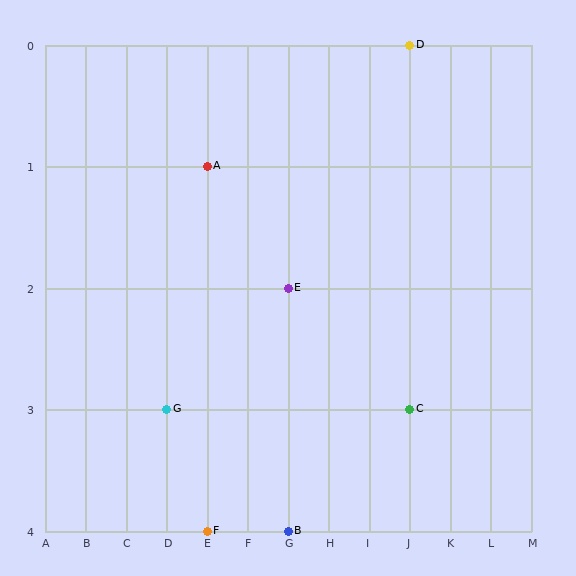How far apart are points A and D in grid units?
Points A and D are 5 columns and 1 row apart (about 5.1 grid units diagonally).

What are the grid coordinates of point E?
Point E is at grid coordinates (G, 2).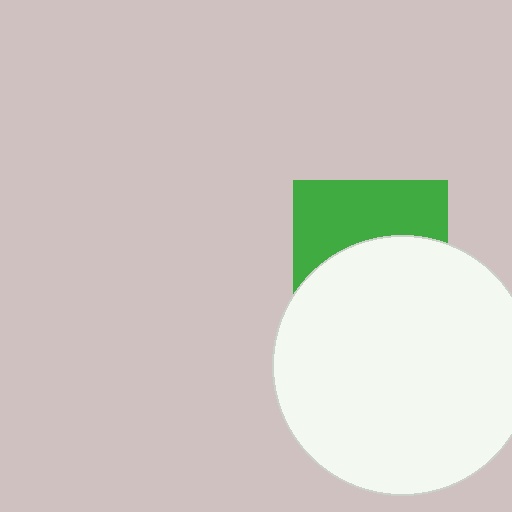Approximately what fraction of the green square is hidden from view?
Roughly 56% of the green square is hidden behind the white circle.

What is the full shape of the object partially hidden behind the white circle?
The partially hidden object is a green square.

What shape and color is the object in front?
The object in front is a white circle.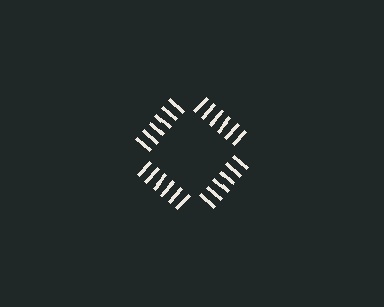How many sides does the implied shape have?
4 sides — the line-ends trace a square.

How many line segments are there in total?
24 — 6 along each of the 4 edges.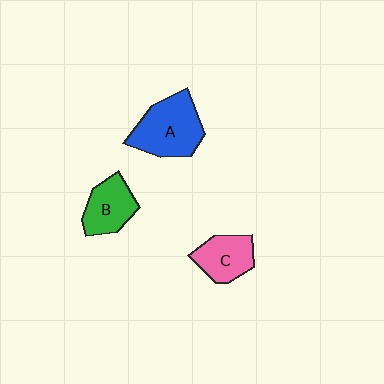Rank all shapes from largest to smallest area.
From largest to smallest: A (blue), B (green), C (pink).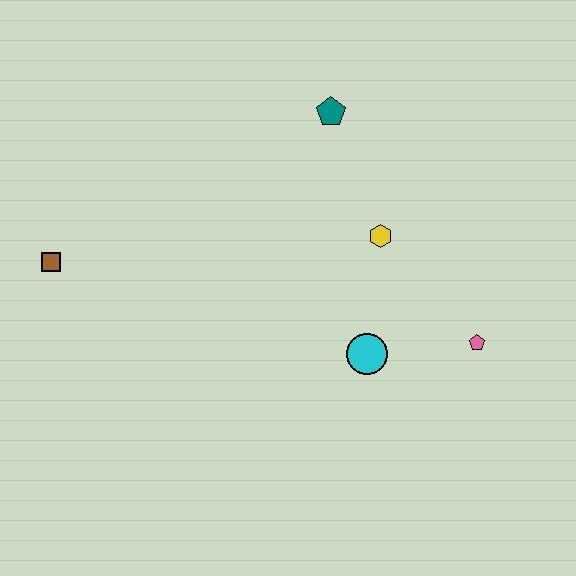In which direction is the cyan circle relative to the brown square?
The cyan circle is to the right of the brown square.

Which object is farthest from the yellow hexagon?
The brown square is farthest from the yellow hexagon.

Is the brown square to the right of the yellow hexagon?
No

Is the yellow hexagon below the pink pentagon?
No